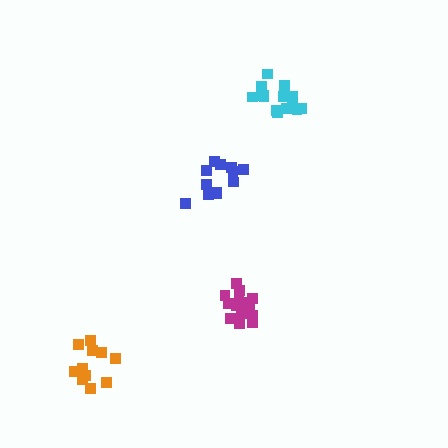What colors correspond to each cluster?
The clusters are colored: magenta, blue, orange, cyan.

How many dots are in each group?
Group 1: 17 dots, Group 2: 12 dots, Group 3: 11 dots, Group 4: 14 dots (54 total).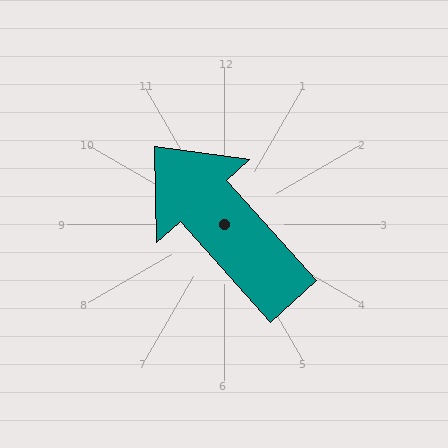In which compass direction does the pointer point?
Northwest.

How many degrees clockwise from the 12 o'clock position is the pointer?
Approximately 318 degrees.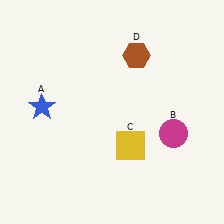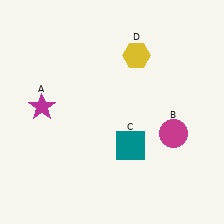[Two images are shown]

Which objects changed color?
A changed from blue to magenta. C changed from yellow to teal. D changed from brown to yellow.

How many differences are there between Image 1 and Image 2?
There are 3 differences between the two images.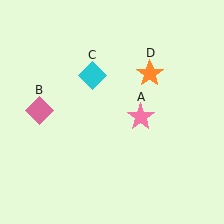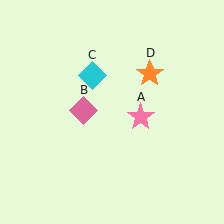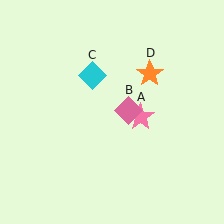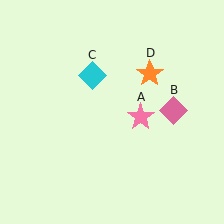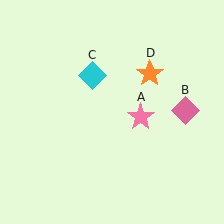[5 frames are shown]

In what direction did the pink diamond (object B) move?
The pink diamond (object B) moved right.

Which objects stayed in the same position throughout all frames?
Pink star (object A) and cyan diamond (object C) and orange star (object D) remained stationary.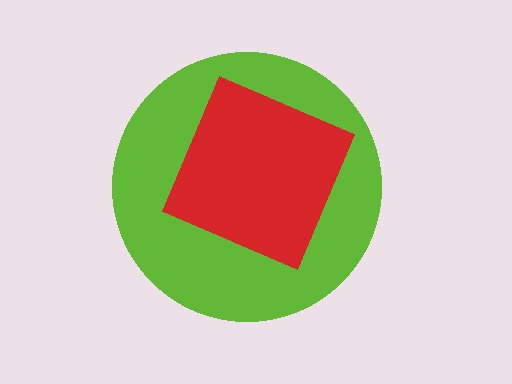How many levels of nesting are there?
2.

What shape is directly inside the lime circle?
The red square.